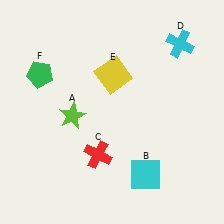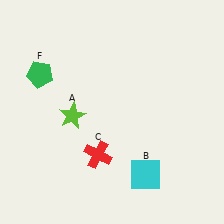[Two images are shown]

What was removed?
The cyan cross (D), the yellow square (E) were removed in Image 2.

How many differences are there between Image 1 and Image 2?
There are 2 differences between the two images.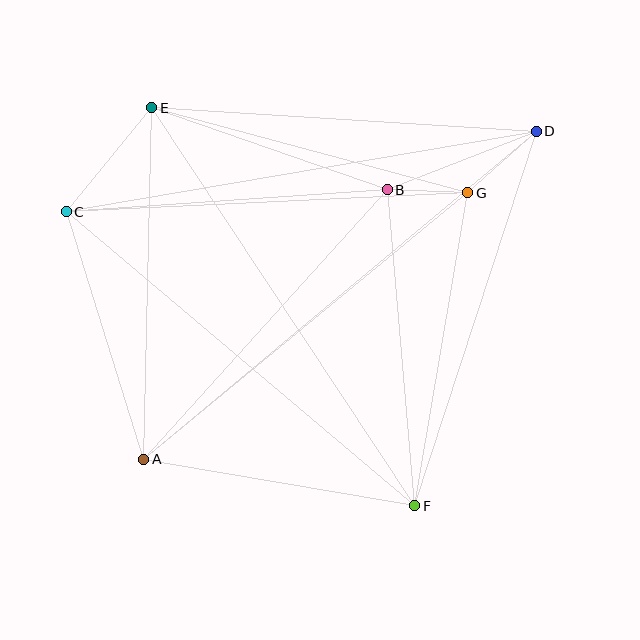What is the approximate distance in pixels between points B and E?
The distance between B and E is approximately 250 pixels.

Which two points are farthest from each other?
Points A and D are farthest from each other.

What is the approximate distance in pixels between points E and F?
The distance between E and F is approximately 477 pixels.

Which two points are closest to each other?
Points B and G are closest to each other.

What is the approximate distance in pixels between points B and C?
The distance between B and C is approximately 322 pixels.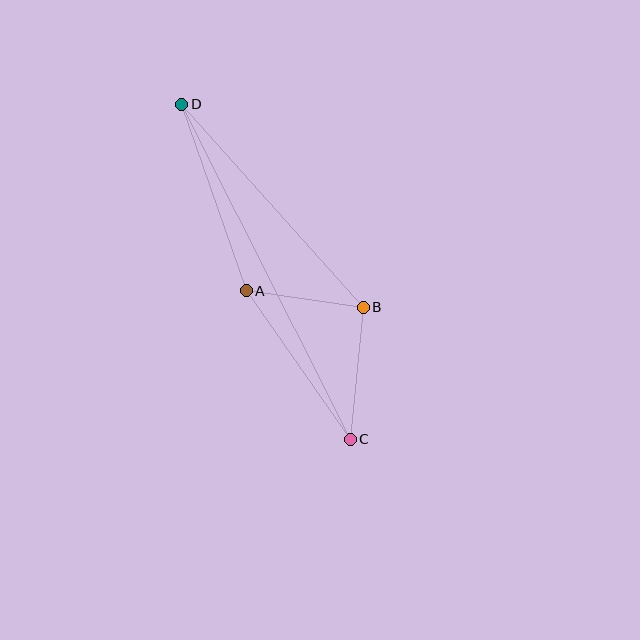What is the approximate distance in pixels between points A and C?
The distance between A and C is approximately 181 pixels.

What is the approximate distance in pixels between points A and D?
The distance between A and D is approximately 197 pixels.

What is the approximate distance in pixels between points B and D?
The distance between B and D is approximately 272 pixels.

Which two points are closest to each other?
Points A and B are closest to each other.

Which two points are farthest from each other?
Points C and D are farthest from each other.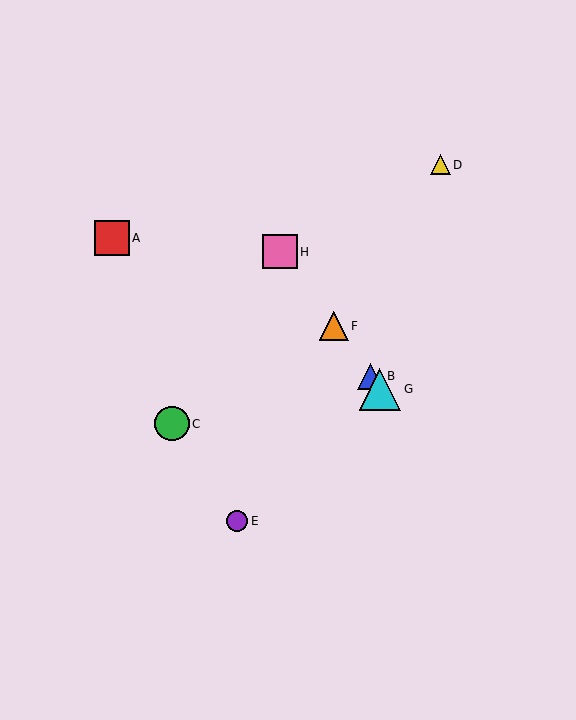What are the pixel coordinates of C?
Object C is at (172, 424).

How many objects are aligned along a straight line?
4 objects (B, F, G, H) are aligned along a straight line.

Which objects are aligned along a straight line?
Objects B, F, G, H are aligned along a straight line.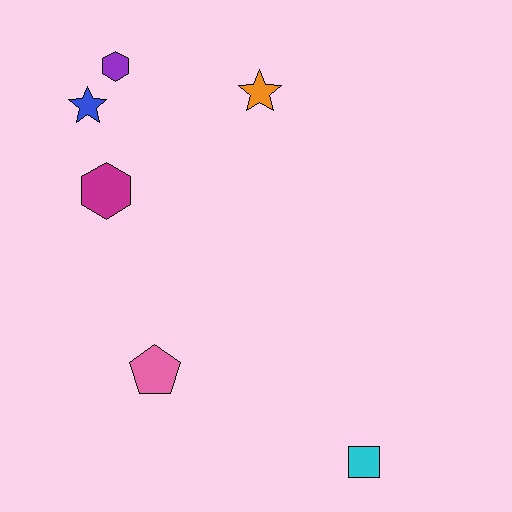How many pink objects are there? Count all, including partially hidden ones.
There is 1 pink object.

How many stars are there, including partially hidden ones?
There are 2 stars.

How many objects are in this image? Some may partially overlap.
There are 6 objects.